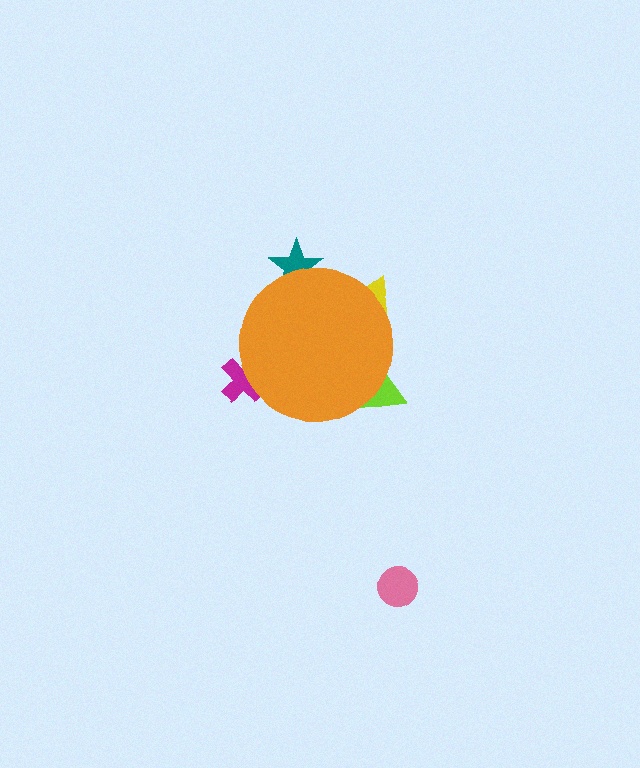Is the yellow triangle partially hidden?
Yes, the yellow triangle is partially hidden behind the orange circle.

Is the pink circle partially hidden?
No, the pink circle is fully visible.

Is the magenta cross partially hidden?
Yes, the magenta cross is partially hidden behind the orange circle.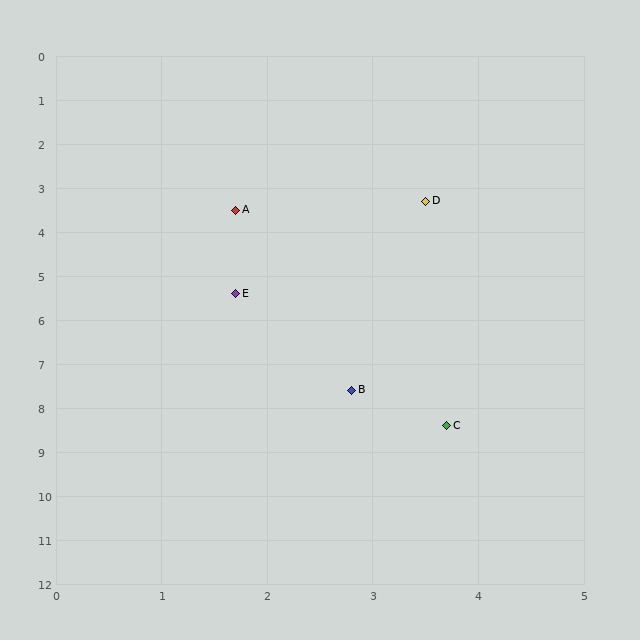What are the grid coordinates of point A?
Point A is at approximately (1.7, 3.5).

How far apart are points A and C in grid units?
Points A and C are about 5.3 grid units apart.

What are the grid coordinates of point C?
Point C is at approximately (3.7, 8.4).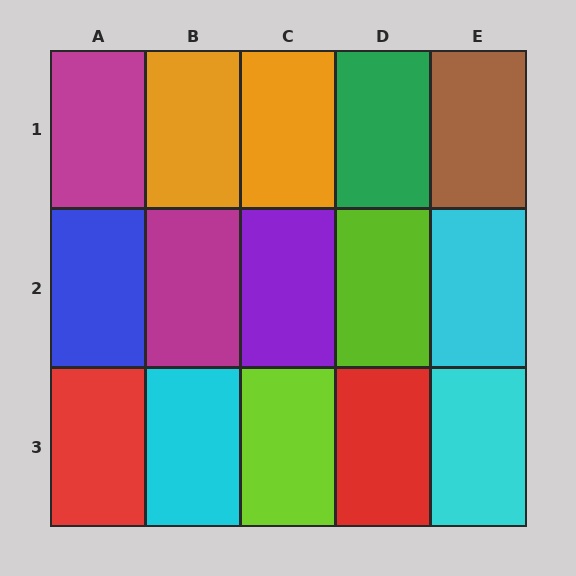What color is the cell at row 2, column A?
Blue.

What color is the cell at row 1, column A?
Magenta.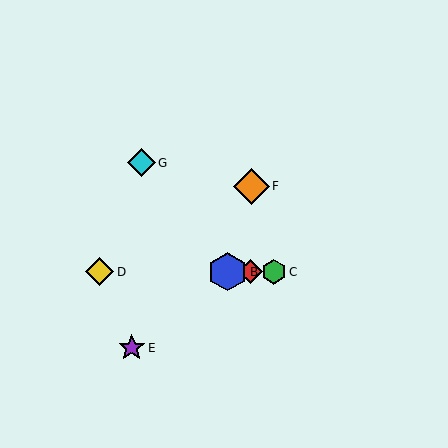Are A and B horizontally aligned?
Yes, both are at y≈272.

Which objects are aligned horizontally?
Objects A, B, C, D are aligned horizontally.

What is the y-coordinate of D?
Object D is at y≈272.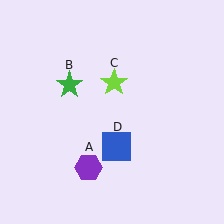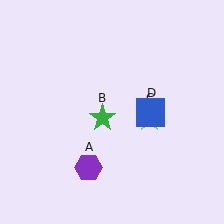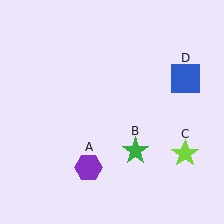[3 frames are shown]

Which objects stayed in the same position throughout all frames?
Purple hexagon (object A) remained stationary.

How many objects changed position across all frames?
3 objects changed position: green star (object B), lime star (object C), blue square (object D).